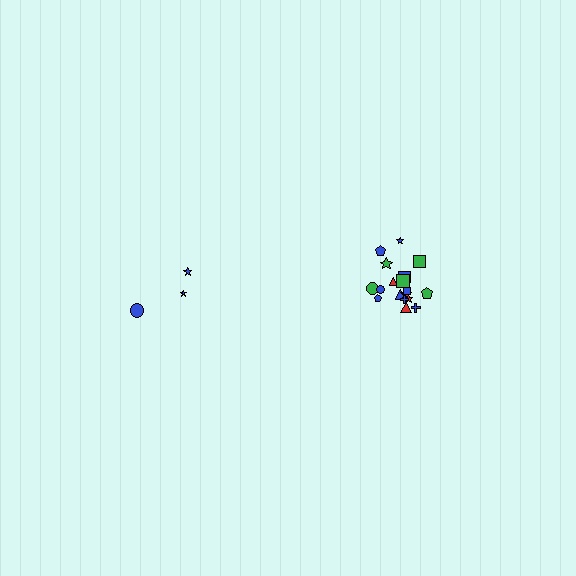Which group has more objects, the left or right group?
The right group.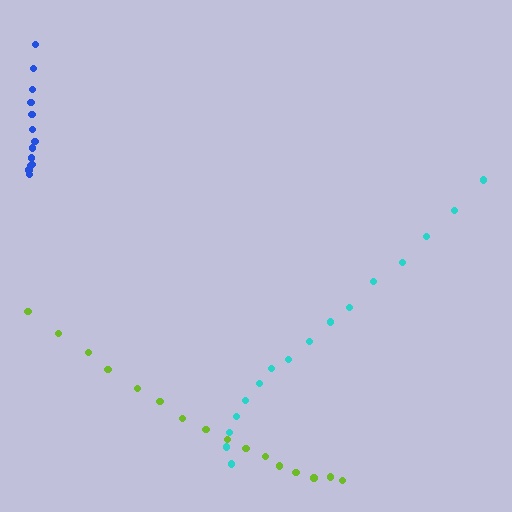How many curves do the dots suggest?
There are 3 distinct paths.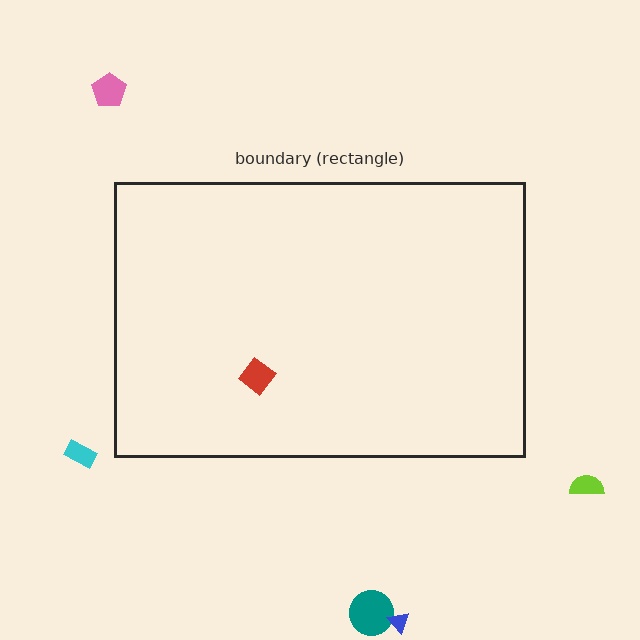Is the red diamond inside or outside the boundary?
Inside.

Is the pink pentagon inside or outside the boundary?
Outside.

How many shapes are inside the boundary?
1 inside, 5 outside.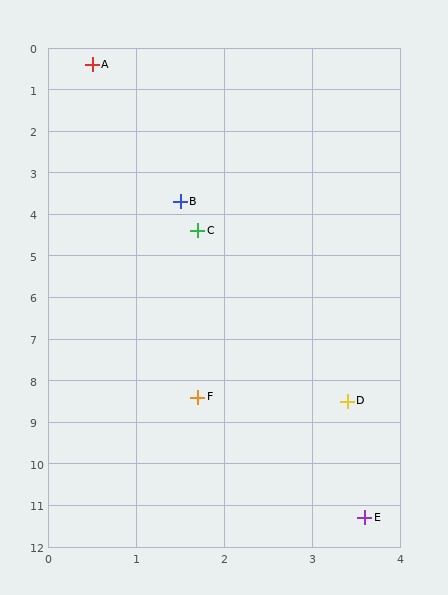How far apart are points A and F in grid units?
Points A and F are about 8.1 grid units apart.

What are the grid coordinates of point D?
Point D is at approximately (3.4, 8.5).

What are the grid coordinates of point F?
Point F is at approximately (1.7, 8.4).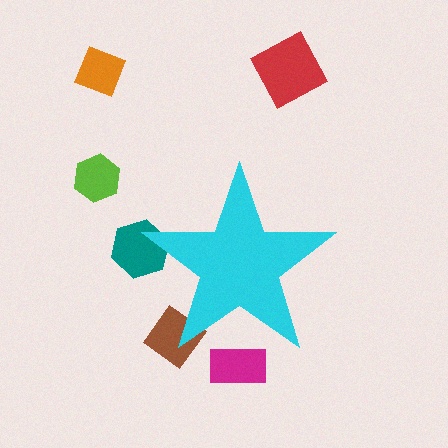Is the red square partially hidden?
No, the red square is fully visible.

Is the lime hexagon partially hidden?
No, the lime hexagon is fully visible.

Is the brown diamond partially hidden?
Yes, the brown diamond is partially hidden behind the cyan star.